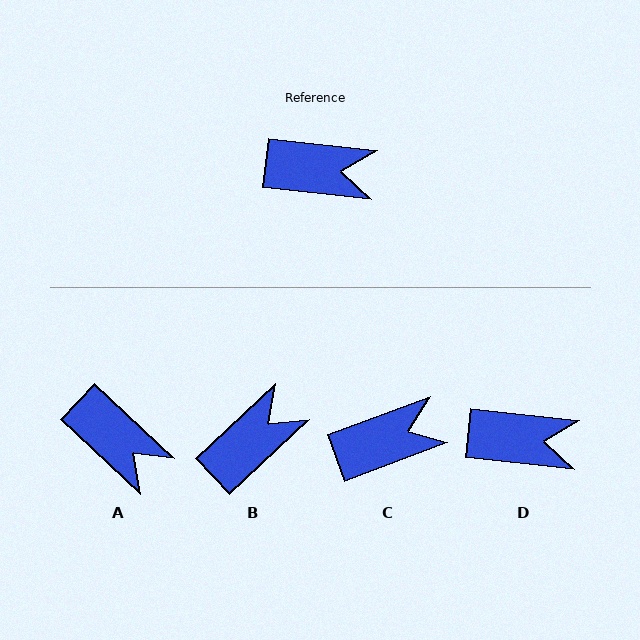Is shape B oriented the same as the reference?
No, it is off by about 49 degrees.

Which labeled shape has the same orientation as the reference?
D.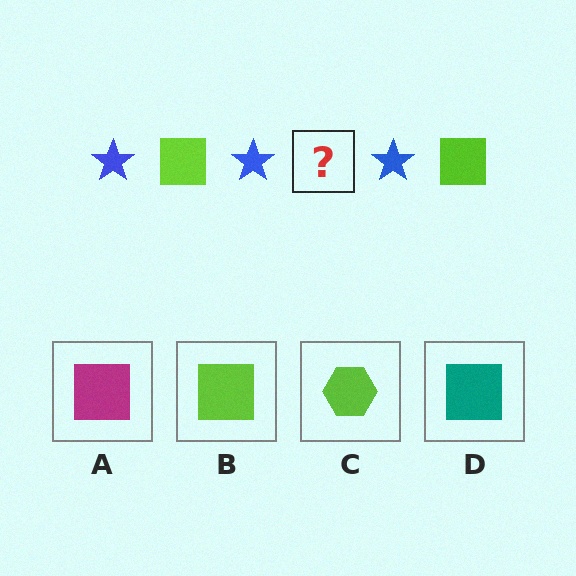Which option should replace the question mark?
Option B.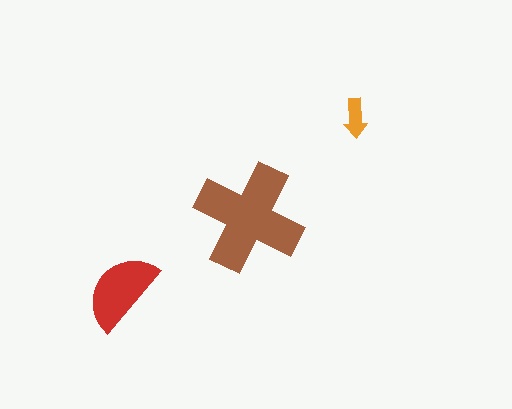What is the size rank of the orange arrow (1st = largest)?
3rd.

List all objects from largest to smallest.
The brown cross, the red semicircle, the orange arrow.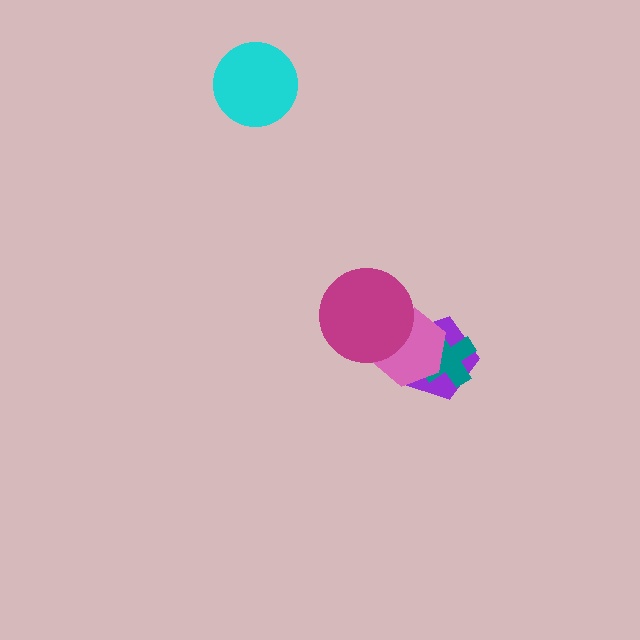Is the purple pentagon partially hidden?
Yes, it is partially covered by another shape.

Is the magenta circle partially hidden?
No, no other shape covers it.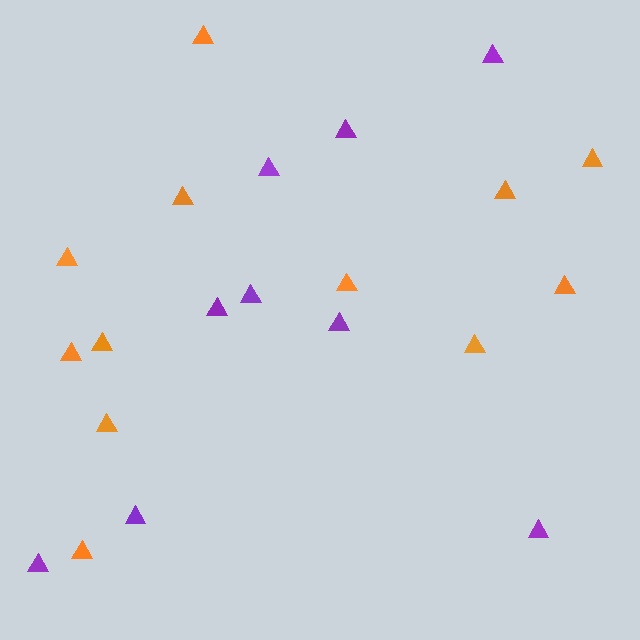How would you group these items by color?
There are 2 groups: one group of orange triangles (12) and one group of purple triangles (9).